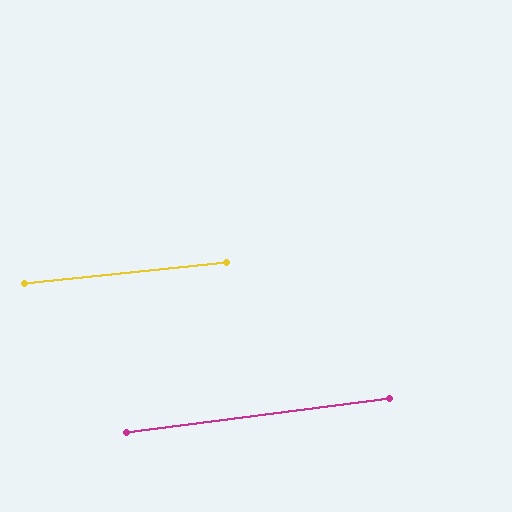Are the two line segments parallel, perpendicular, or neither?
Parallel — their directions differ by only 1.7°.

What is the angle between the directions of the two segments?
Approximately 2 degrees.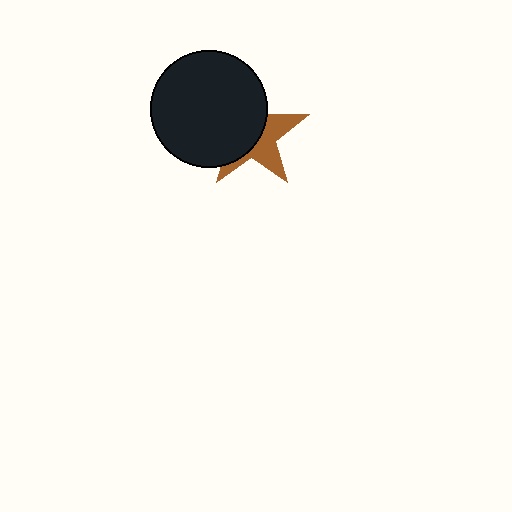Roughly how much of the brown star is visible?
A small part of it is visible (roughly 42%).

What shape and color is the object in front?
The object in front is a black circle.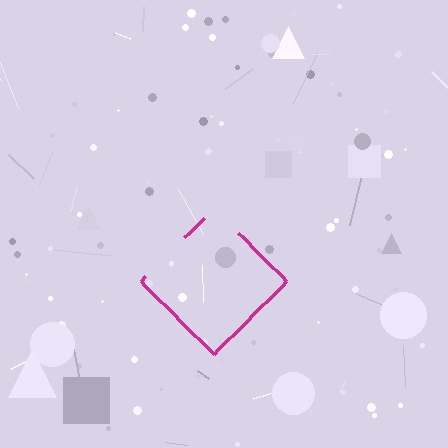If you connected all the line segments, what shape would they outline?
They would outline a diamond.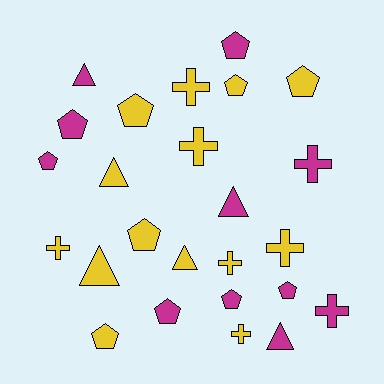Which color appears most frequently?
Yellow, with 14 objects.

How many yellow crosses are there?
There are 6 yellow crosses.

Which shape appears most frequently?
Pentagon, with 11 objects.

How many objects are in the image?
There are 25 objects.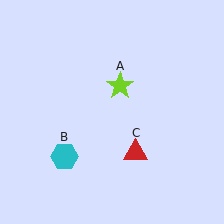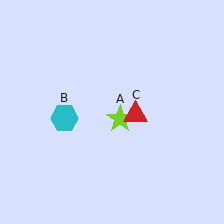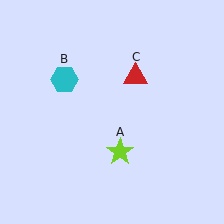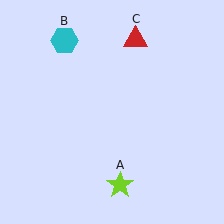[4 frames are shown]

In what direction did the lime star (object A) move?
The lime star (object A) moved down.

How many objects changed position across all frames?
3 objects changed position: lime star (object A), cyan hexagon (object B), red triangle (object C).